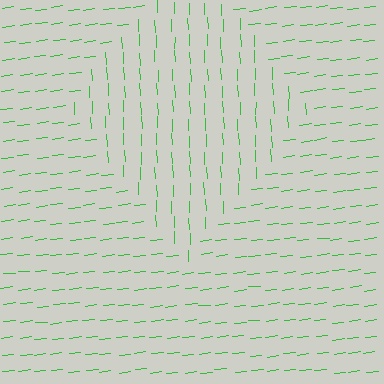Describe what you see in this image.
The image is filled with small green line segments. A diamond region in the image has lines oriented differently from the surrounding lines, creating a visible texture boundary.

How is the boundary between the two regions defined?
The boundary is defined purely by a change in line orientation (approximately 85 degrees difference). All lines are the same color and thickness.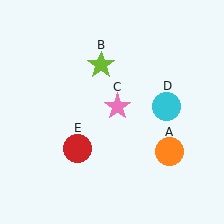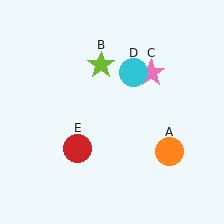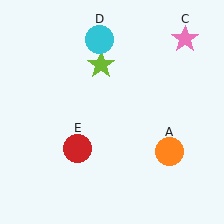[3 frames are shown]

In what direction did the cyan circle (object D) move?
The cyan circle (object D) moved up and to the left.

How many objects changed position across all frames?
2 objects changed position: pink star (object C), cyan circle (object D).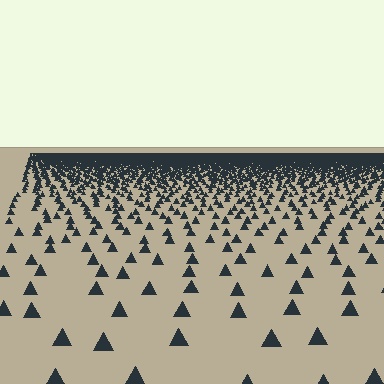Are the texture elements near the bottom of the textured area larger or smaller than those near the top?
Larger. Near the bottom, elements are closer to the viewer and appear at a bigger on-screen size.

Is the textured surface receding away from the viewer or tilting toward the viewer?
The surface is receding away from the viewer. Texture elements get smaller and denser toward the top.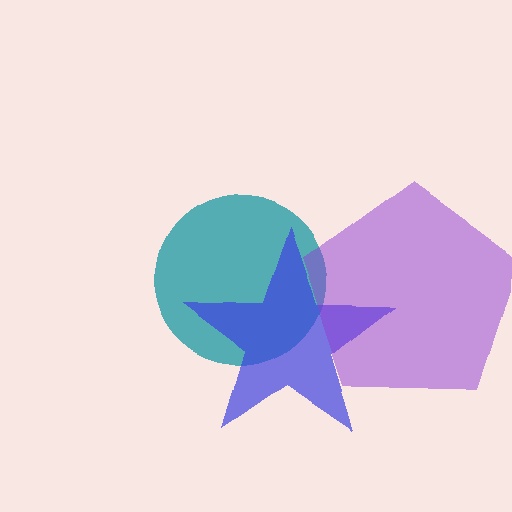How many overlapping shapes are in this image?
There are 3 overlapping shapes in the image.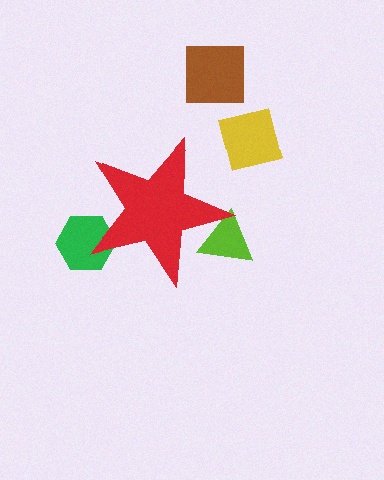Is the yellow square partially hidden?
No, the yellow square is fully visible.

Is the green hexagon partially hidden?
Yes, the green hexagon is partially hidden behind the red star.